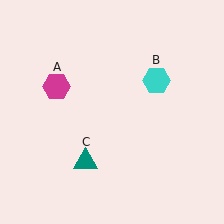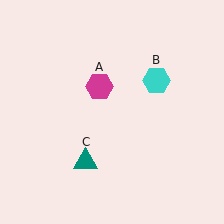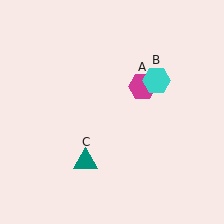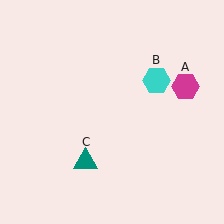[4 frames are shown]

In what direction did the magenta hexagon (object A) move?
The magenta hexagon (object A) moved right.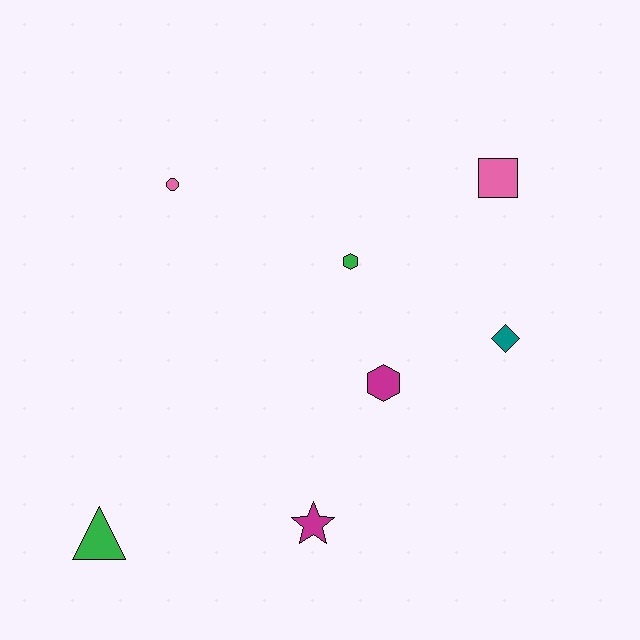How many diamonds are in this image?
There is 1 diamond.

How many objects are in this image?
There are 7 objects.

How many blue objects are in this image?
There are no blue objects.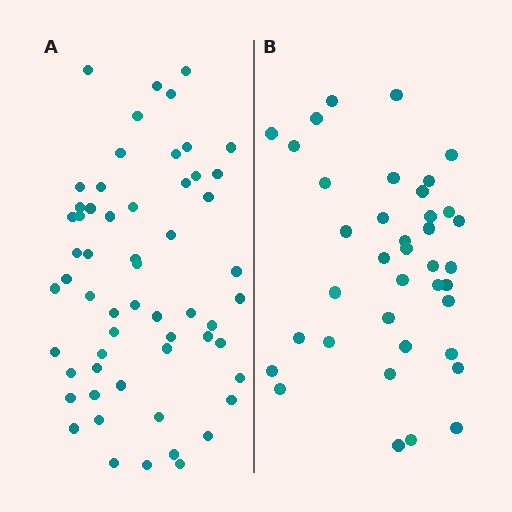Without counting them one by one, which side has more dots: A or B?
Region A (the left region) has more dots.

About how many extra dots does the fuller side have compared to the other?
Region A has approximately 20 more dots than region B.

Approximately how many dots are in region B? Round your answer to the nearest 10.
About 40 dots. (The exact count is 38, which rounds to 40.)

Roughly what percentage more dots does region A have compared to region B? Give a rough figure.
About 55% more.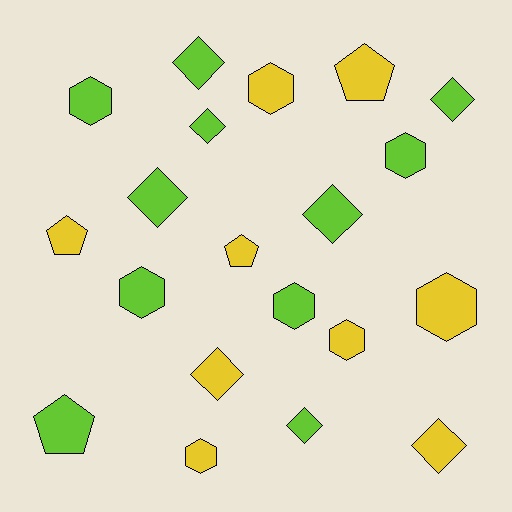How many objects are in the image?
There are 20 objects.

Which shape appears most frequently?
Hexagon, with 8 objects.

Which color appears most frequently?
Lime, with 11 objects.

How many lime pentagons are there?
There is 1 lime pentagon.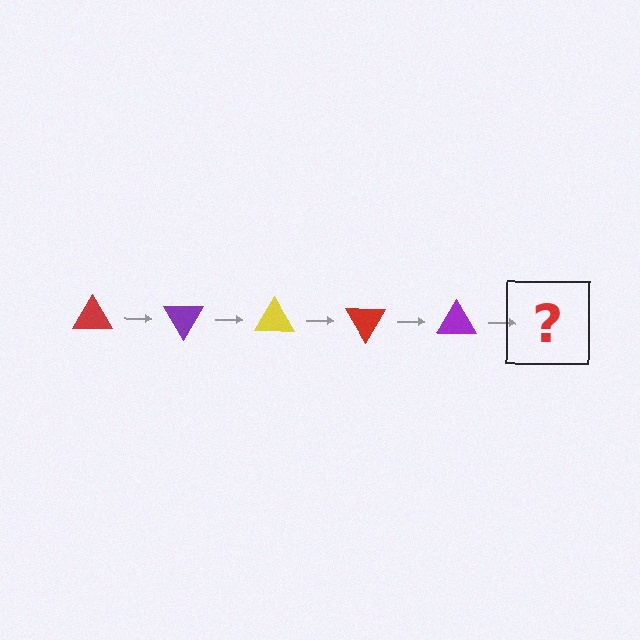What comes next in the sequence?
The next element should be a yellow triangle, rotated 300 degrees from the start.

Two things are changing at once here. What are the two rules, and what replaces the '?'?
The two rules are that it rotates 60 degrees each step and the color cycles through red, purple, and yellow. The '?' should be a yellow triangle, rotated 300 degrees from the start.